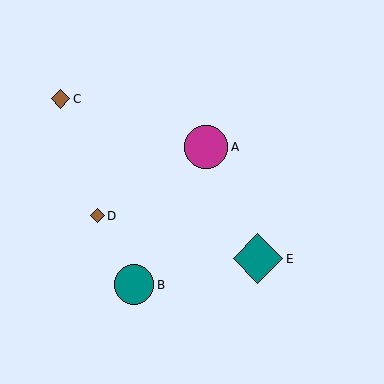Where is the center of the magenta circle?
The center of the magenta circle is at (206, 147).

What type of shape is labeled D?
Shape D is a brown diamond.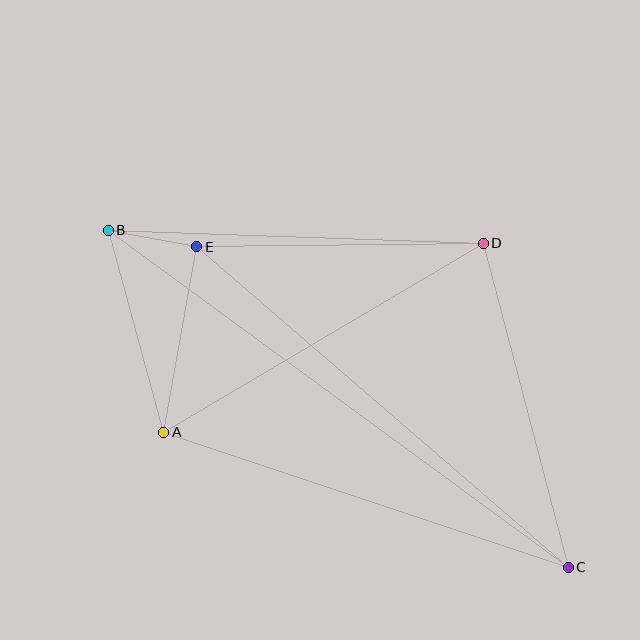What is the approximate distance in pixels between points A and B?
The distance between A and B is approximately 209 pixels.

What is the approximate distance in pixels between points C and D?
The distance between C and D is approximately 334 pixels.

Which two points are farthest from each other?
Points B and C are farthest from each other.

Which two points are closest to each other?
Points B and E are closest to each other.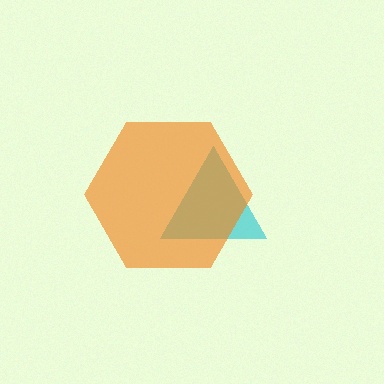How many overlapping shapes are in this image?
There are 2 overlapping shapes in the image.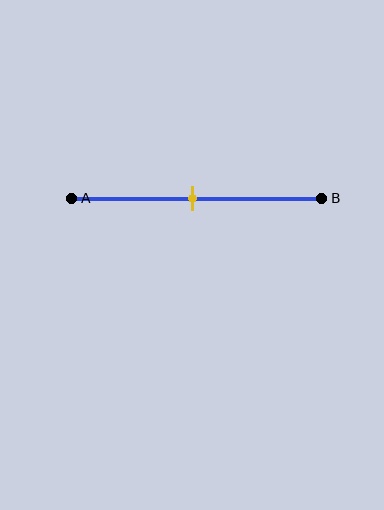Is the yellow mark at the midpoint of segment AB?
Yes, the mark is approximately at the midpoint.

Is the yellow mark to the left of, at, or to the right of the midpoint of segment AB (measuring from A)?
The yellow mark is approximately at the midpoint of segment AB.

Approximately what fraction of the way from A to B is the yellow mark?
The yellow mark is approximately 50% of the way from A to B.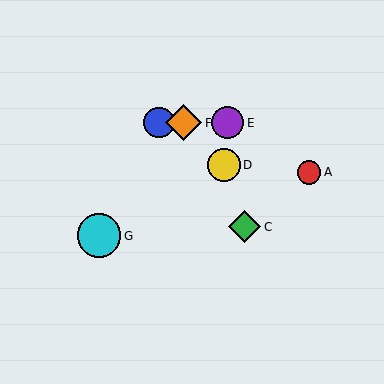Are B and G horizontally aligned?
No, B is at y≈123 and G is at y≈236.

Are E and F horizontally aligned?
Yes, both are at y≈123.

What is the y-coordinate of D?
Object D is at y≈165.